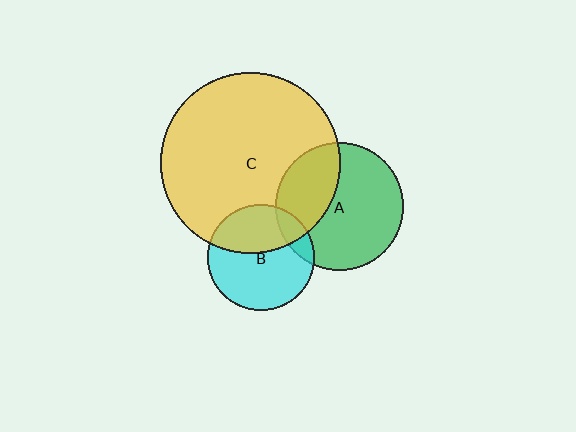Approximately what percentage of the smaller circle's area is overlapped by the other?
Approximately 40%.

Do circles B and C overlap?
Yes.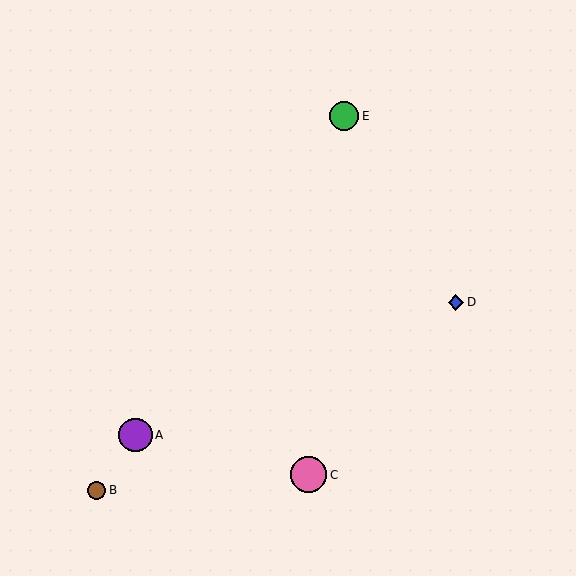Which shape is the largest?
The pink circle (labeled C) is the largest.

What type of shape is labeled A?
Shape A is a purple circle.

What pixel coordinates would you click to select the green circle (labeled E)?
Click at (344, 116) to select the green circle E.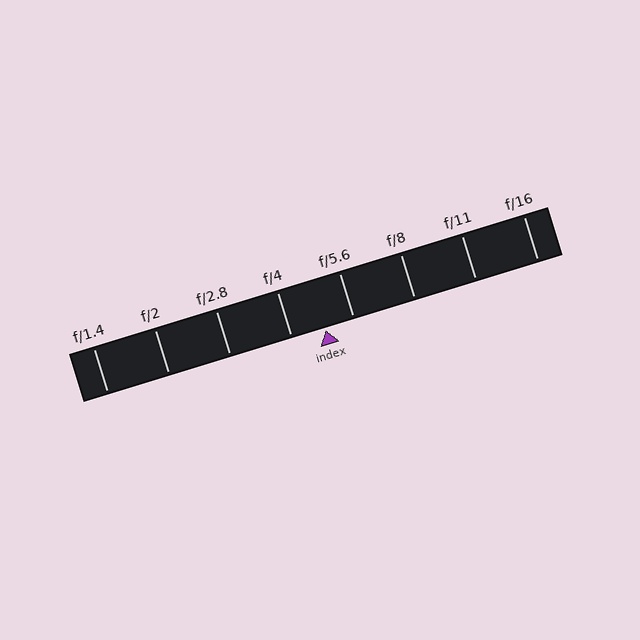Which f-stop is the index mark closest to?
The index mark is closest to f/5.6.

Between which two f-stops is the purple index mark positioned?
The index mark is between f/4 and f/5.6.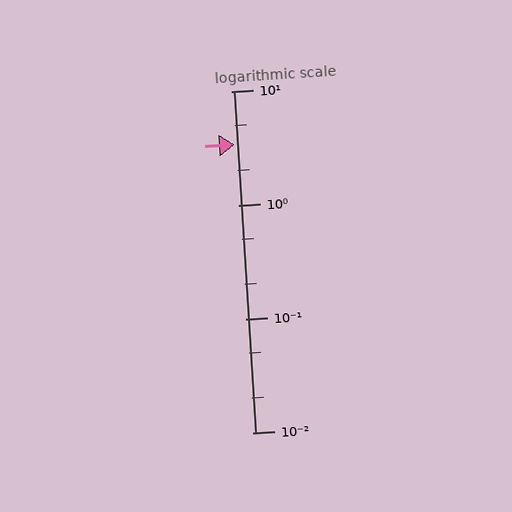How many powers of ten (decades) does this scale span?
The scale spans 3 decades, from 0.01 to 10.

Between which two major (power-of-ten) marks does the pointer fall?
The pointer is between 1 and 10.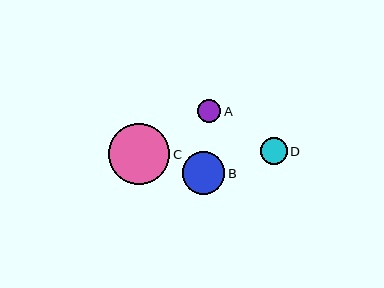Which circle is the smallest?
Circle A is the smallest with a size of approximately 23 pixels.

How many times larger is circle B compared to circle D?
Circle B is approximately 1.6 times the size of circle D.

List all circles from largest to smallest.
From largest to smallest: C, B, D, A.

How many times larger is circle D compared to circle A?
Circle D is approximately 1.1 times the size of circle A.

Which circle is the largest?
Circle C is the largest with a size of approximately 61 pixels.